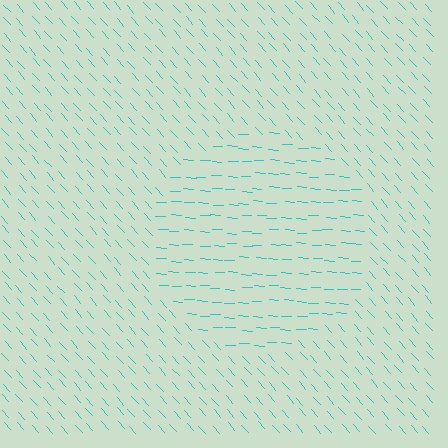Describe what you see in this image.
The image is filled with small cyan line segments. A circle region in the image has lines oriented differently from the surrounding lines, creating a visible texture boundary.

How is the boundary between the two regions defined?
The boundary is defined purely by a change in line orientation (approximately 45 degrees difference). All lines are the same color and thickness.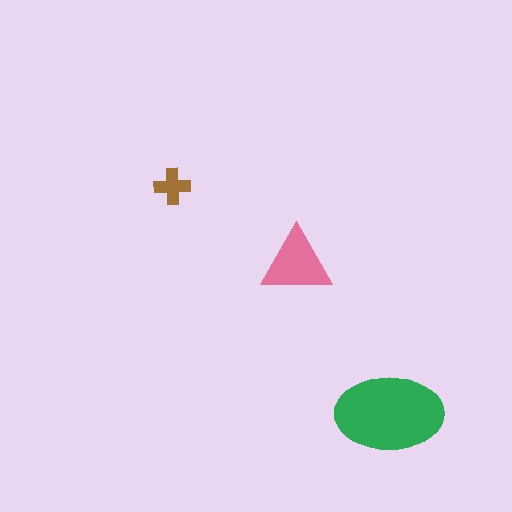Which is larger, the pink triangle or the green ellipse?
The green ellipse.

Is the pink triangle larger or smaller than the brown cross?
Larger.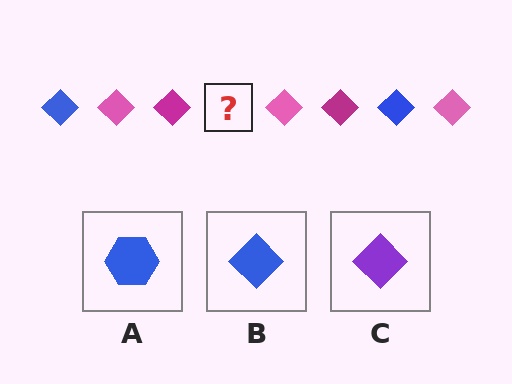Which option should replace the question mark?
Option B.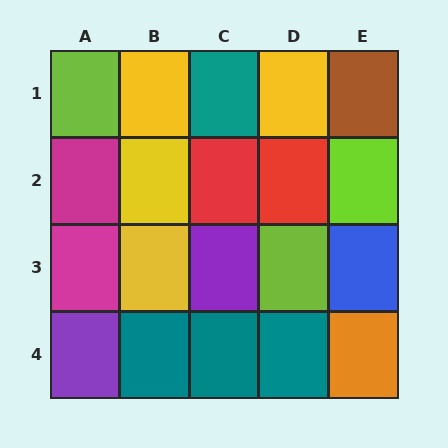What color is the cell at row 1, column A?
Lime.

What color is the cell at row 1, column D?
Yellow.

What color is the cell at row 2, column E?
Lime.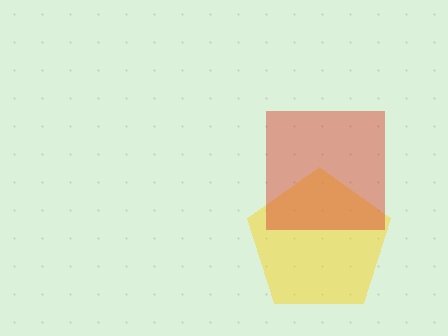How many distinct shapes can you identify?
There are 2 distinct shapes: a yellow pentagon, a red square.